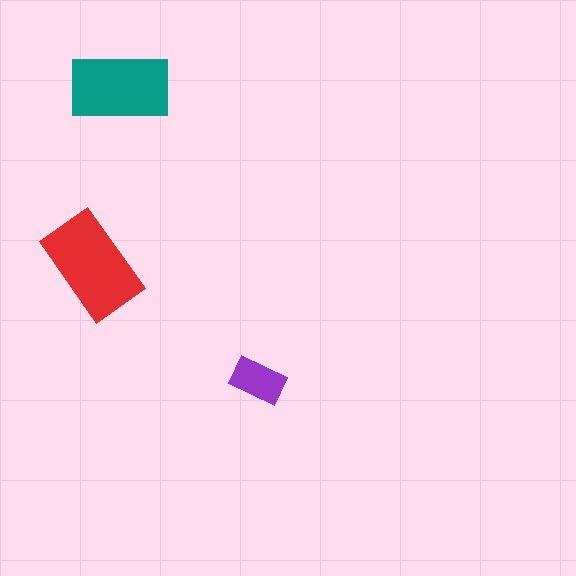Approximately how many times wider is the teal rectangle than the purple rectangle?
About 2 times wider.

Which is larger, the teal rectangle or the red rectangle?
The red one.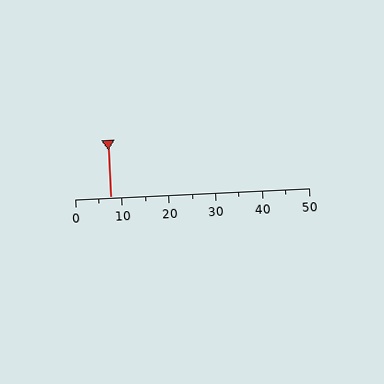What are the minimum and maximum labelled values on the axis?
The axis runs from 0 to 50.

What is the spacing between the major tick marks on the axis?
The major ticks are spaced 10 apart.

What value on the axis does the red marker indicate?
The marker indicates approximately 7.5.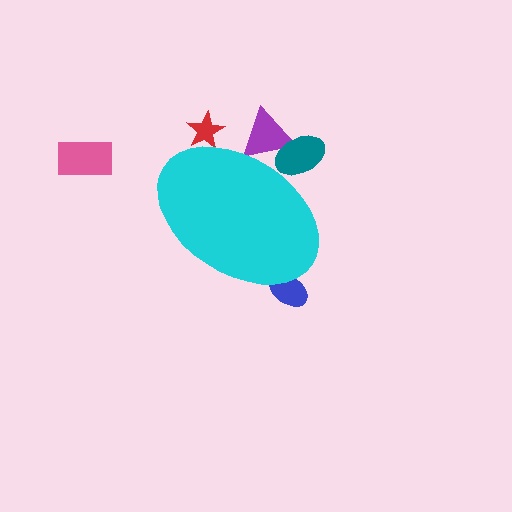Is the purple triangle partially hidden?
Yes, the purple triangle is partially hidden behind the cyan ellipse.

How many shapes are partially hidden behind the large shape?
4 shapes are partially hidden.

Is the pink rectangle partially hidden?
No, the pink rectangle is fully visible.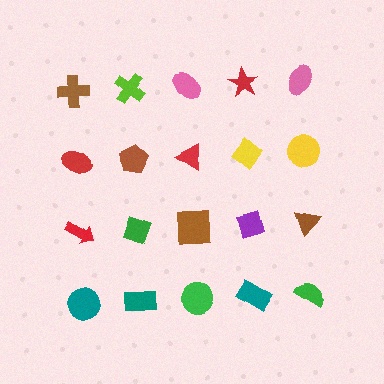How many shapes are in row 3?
5 shapes.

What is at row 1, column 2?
A lime cross.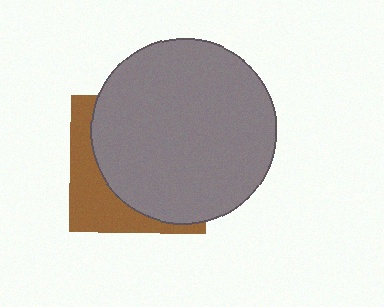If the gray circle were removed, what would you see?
You would see the complete brown square.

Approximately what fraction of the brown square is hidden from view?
Roughly 69% of the brown square is hidden behind the gray circle.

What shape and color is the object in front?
The object in front is a gray circle.